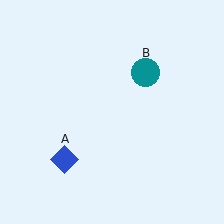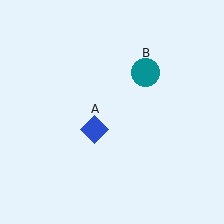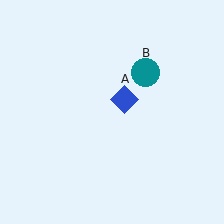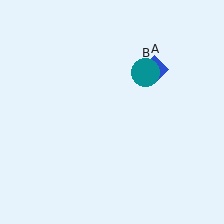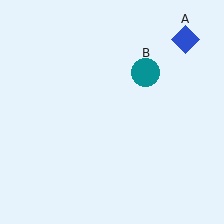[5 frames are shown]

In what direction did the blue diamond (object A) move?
The blue diamond (object A) moved up and to the right.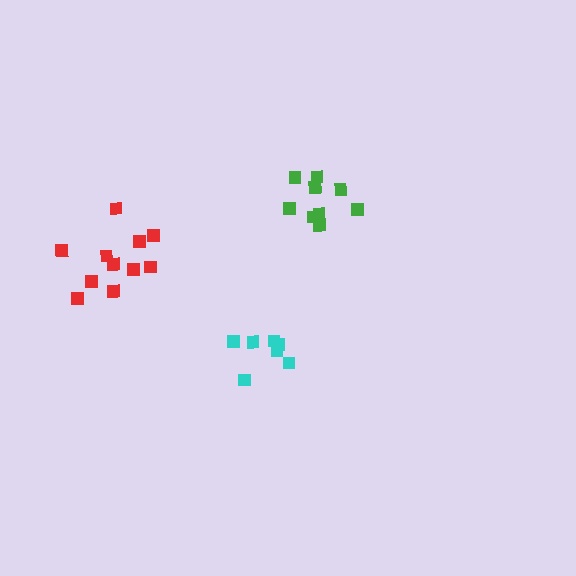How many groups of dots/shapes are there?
There are 3 groups.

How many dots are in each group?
Group 1: 7 dots, Group 2: 9 dots, Group 3: 11 dots (27 total).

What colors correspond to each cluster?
The clusters are colored: cyan, green, red.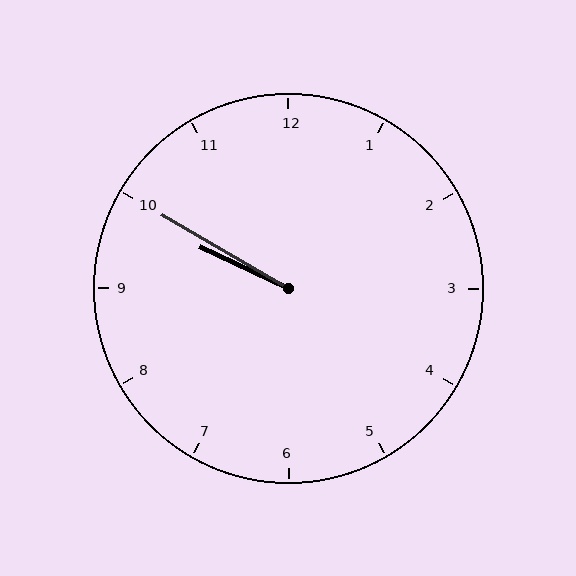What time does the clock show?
9:50.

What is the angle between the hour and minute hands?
Approximately 5 degrees.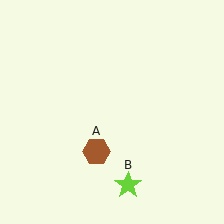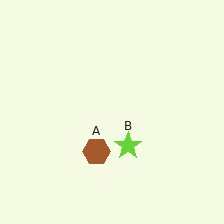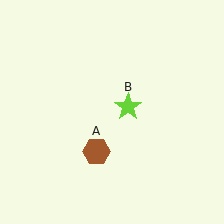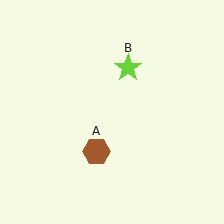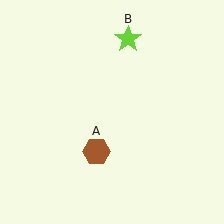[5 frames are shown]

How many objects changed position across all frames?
1 object changed position: lime star (object B).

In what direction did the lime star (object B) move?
The lime star (object B) moved up.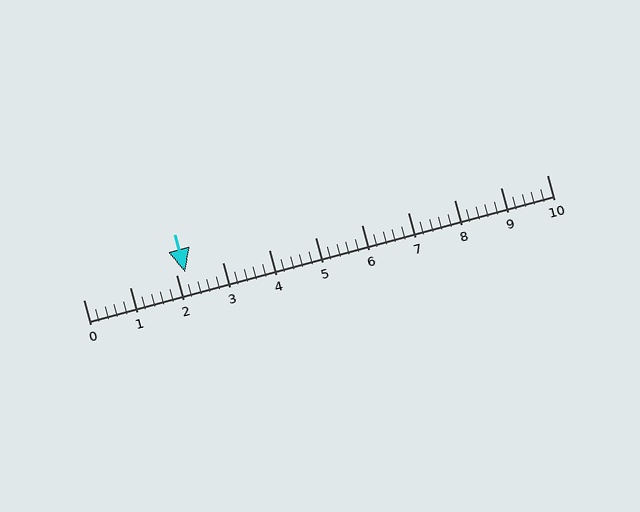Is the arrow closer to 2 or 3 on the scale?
The arrow is closer to 2.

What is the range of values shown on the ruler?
The ruler shows values from 0 to 10.